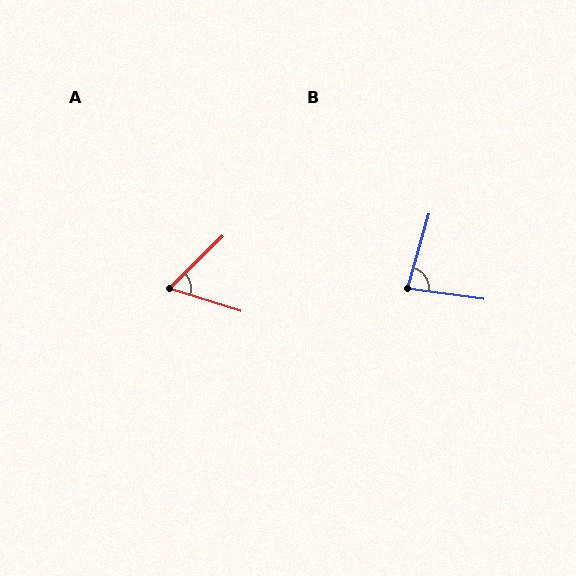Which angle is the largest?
B, at approximately 81 degrees.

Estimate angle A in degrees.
Approximately 62 degrees.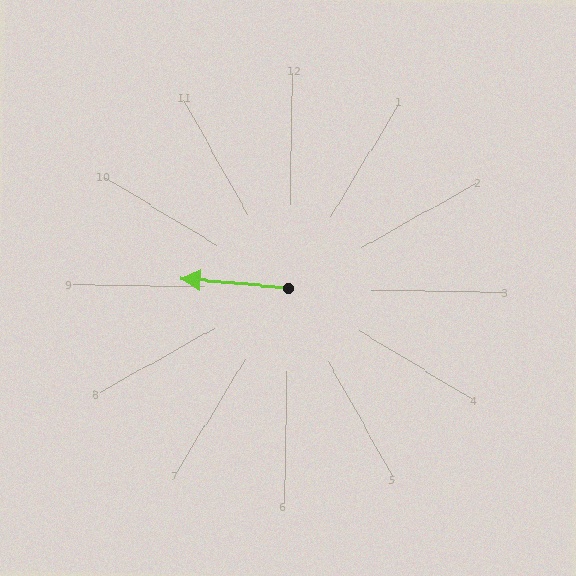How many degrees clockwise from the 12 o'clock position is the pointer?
Approximately 274 degrees.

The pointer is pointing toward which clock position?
Roughly 9 o'clock.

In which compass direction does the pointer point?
West.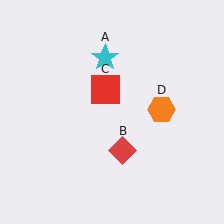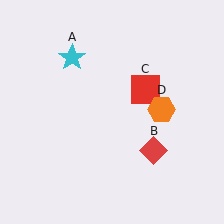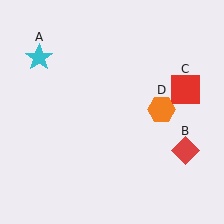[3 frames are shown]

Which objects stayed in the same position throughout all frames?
Orange hexagon (object D) remained stationary.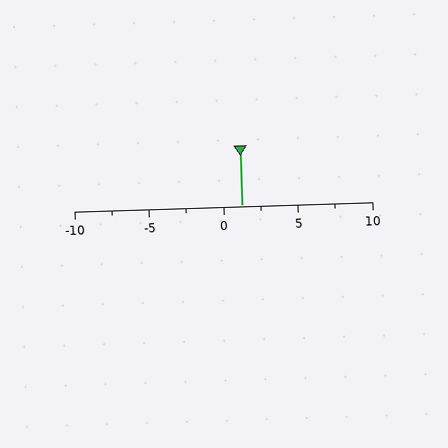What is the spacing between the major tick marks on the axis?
The major ticks are spaced 5 apart.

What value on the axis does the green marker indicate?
The marker indicates approximately 1.2.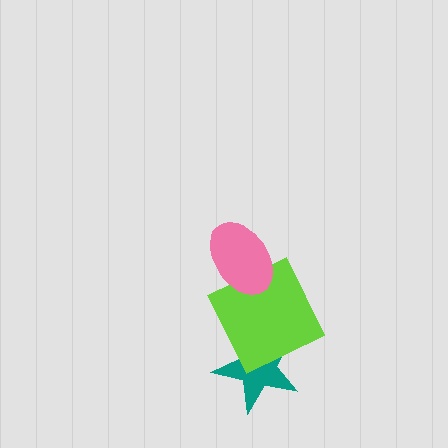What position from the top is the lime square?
The lime square is 2nd from the top.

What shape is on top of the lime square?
The pink ellipse is on top of the lime square.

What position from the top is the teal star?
The teal star is 3rd from the top.